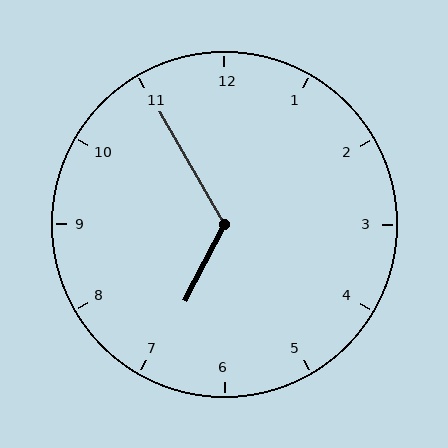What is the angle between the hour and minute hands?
Approximately 122 degrees.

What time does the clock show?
6:55.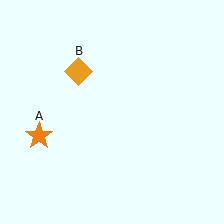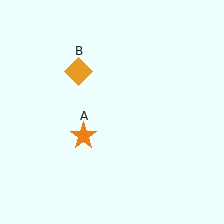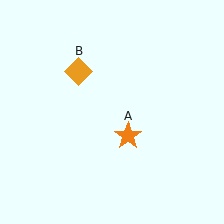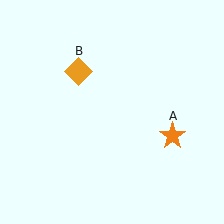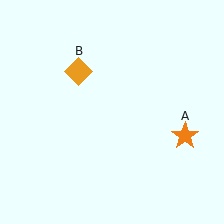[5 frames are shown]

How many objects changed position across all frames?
1 object changed position: orange star (object A).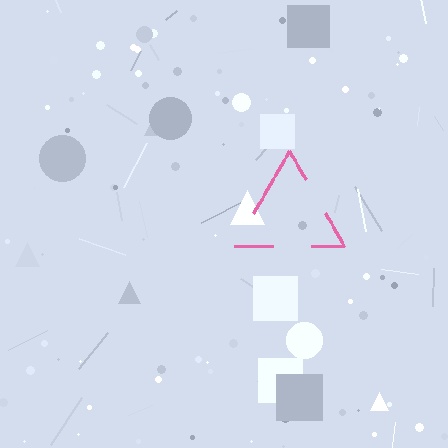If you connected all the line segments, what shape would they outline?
They would outline a triangle.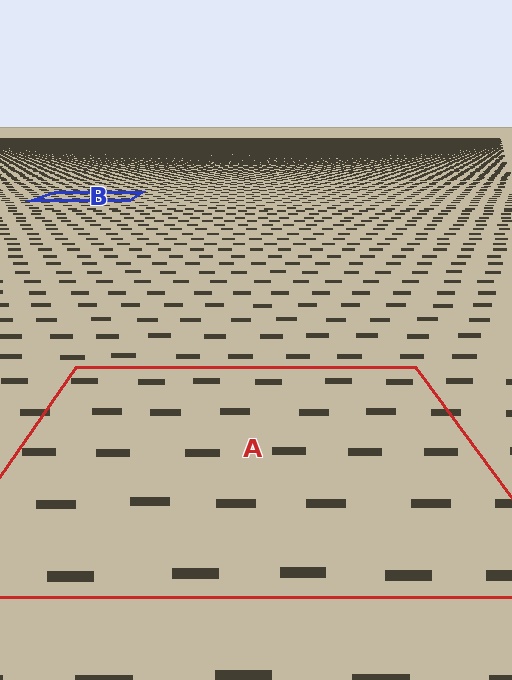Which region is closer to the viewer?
Region A is closer. The texture elements there are larger and more spread out.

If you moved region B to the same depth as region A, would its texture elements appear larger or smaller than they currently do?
They would appear larger. At a closer depth, the same texture elements are projected at a bigger on-screen size.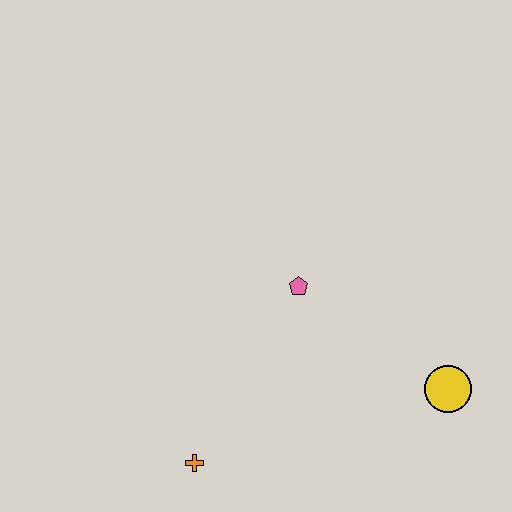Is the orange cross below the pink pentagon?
Yes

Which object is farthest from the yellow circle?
The orange cross is farthest from the yellow circle.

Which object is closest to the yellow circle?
The pink pentagon is closest to the yellow circle.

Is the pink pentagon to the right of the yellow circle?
No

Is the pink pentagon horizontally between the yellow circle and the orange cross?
Yes